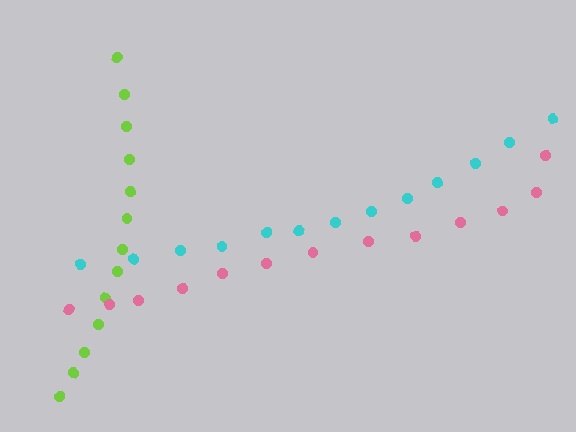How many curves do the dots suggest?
There are 3 distinct paths.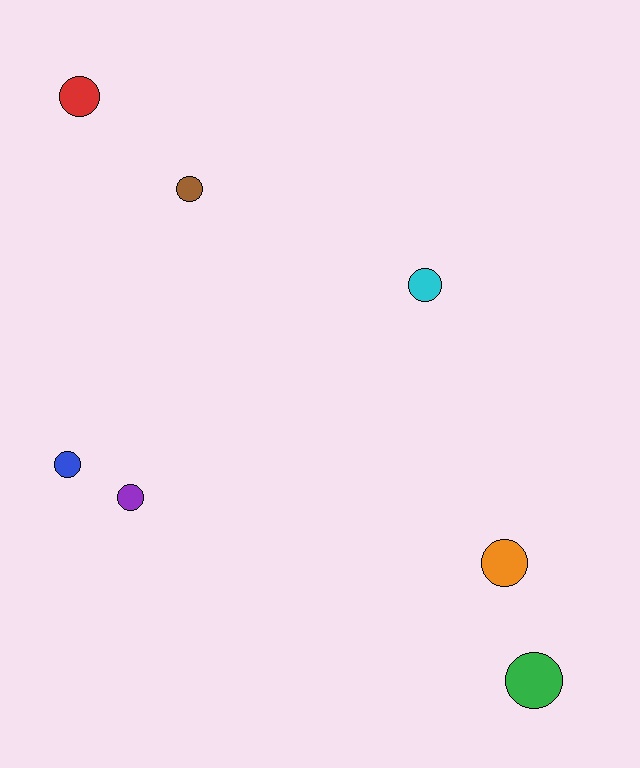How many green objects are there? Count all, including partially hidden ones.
There is 1 green object.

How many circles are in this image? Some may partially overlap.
There are 7 circles.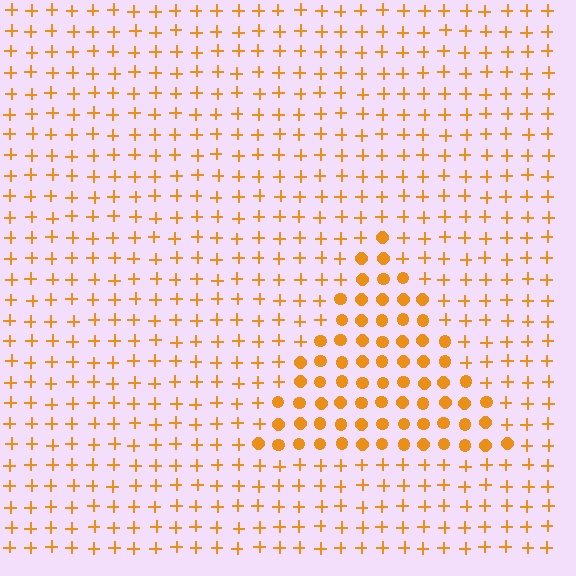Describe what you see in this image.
The image is filled with small orange elements arranged in a uniform grid. A triangle-shaped region contains circles, while the surrounding area contains plus signs. The boundary is defined purely by the change in element shape.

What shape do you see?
I see a triangle.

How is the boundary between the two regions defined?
The boundary is defined by a change in element shape: circles inside vs. plus signs outside. All elements share the same color and spacing.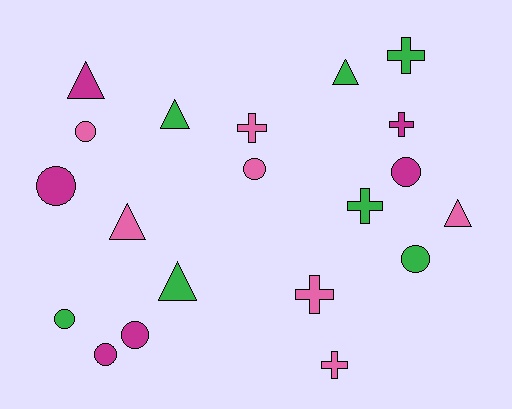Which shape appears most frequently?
Circle, with 8 objects.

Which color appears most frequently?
Green, with 7 objects.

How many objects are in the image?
There are 20 objects.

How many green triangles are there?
There are 3 green triangles.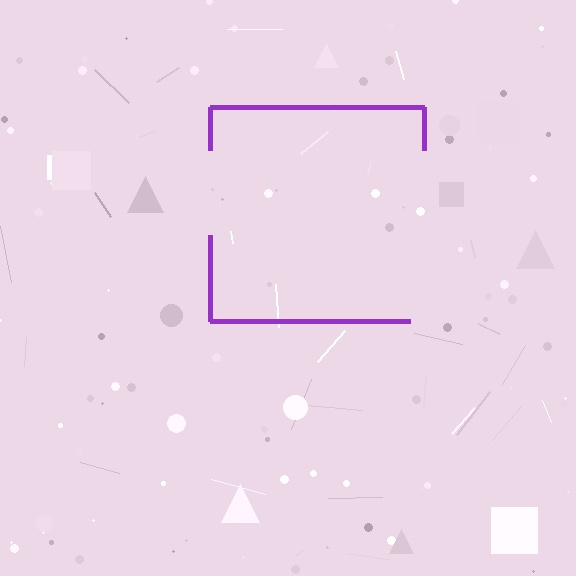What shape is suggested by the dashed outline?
The dashed outline suggests a square.